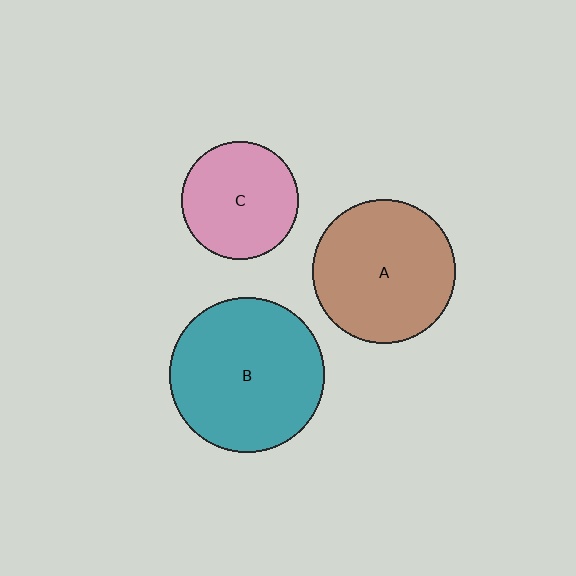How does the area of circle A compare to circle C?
Approximately 1.5 times.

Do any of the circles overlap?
No, none of the circles overlap.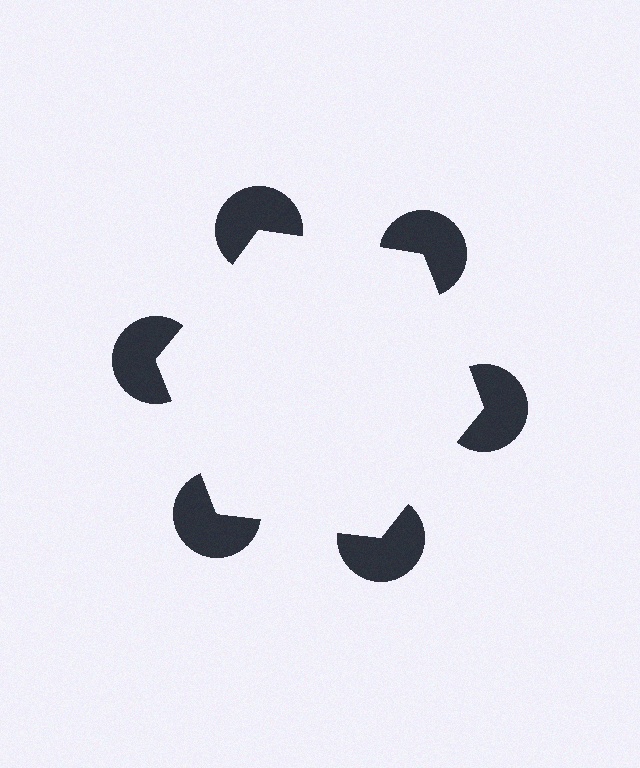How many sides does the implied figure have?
6 sides.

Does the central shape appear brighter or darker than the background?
It typically appears slightly brighter than the background, even though no actual brightness change is drawn.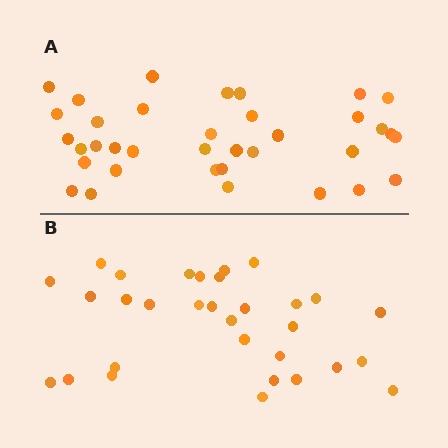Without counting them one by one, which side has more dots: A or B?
Region A (the top region) has more dots.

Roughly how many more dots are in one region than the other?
Region A has about 5 more dots than region B.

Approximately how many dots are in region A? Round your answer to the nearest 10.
About 40 dots. (The exact count is 36, which rounds to 40.)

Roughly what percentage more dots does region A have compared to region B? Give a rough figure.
About 15% more.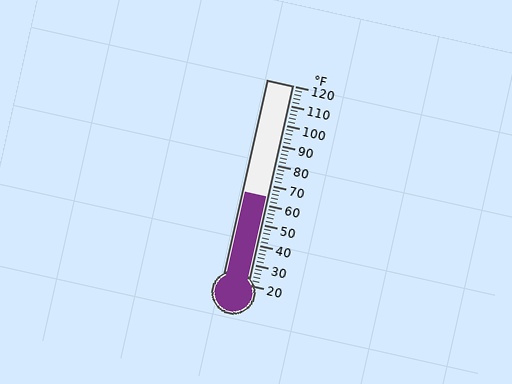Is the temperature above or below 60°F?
The temperature is above 60°F.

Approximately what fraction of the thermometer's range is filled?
The thermometer is filled to approximately 45% of its range.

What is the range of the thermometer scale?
The thermometer scale ranges from 20°F to 120°F.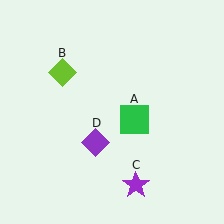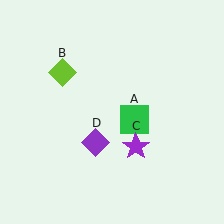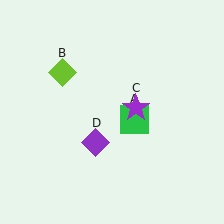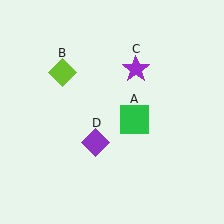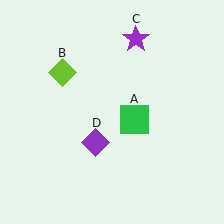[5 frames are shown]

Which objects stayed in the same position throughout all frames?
Green square (object A) and lime diamond (object B) and purple diamond (object D) remained stationary.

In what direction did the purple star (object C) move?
The purple star (object C) moved up.